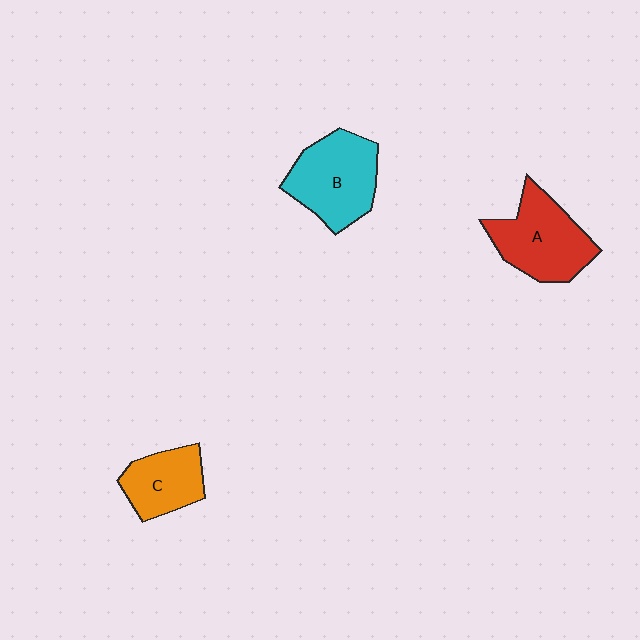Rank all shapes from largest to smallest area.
From largest to smallest: B (cyan), A (red), C (orange).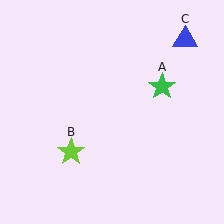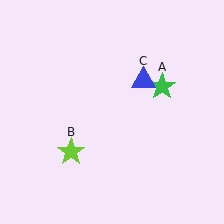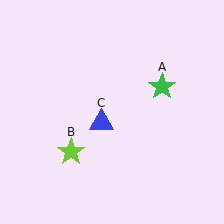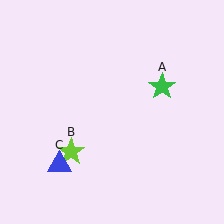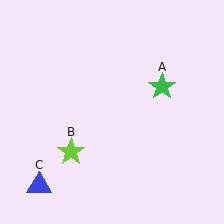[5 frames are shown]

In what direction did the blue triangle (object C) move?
The blue triangle (object C) moved down and to the left.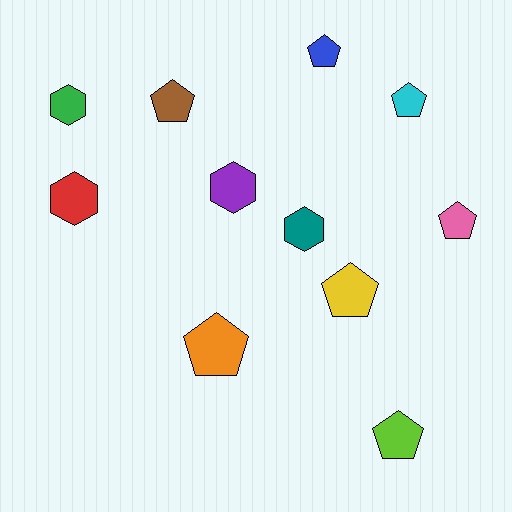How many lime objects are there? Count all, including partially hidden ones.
There is 1 lime object.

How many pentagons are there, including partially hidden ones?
There are 7 pentagons.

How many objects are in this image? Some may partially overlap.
There are 11 objects.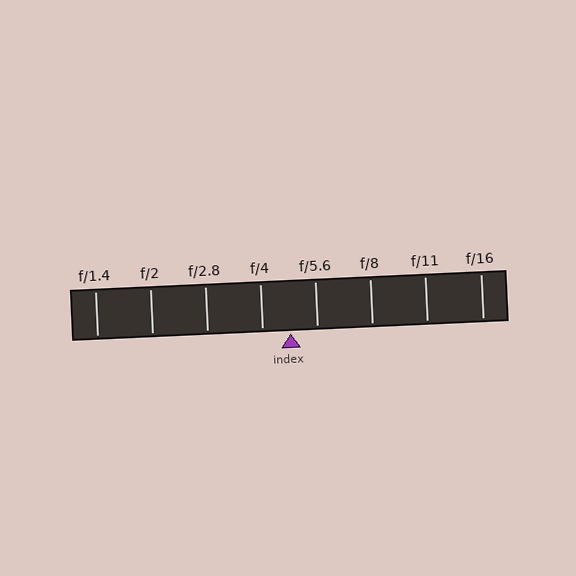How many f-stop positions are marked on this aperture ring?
There are 8 f-stop positions marked.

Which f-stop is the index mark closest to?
The index mark is closest to f/5.6.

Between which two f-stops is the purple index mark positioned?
The index mark is between f/4 and f/5.6.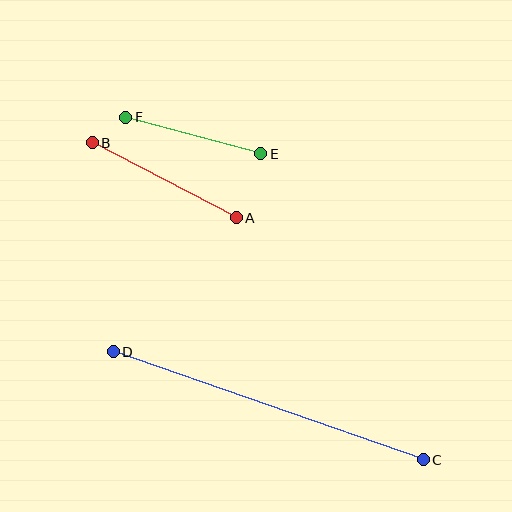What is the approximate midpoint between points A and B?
The midpoint is at approximately (164, 180) pixels.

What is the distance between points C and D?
The distance is approximately 328 pixels.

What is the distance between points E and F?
The distance is approximately 140 pixels.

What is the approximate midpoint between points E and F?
The midpoint is at approximately (193, 135) pixels.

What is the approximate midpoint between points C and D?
The midpoint is at approximately (268, 406) pixels.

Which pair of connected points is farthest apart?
Points C and D are farthest apart.